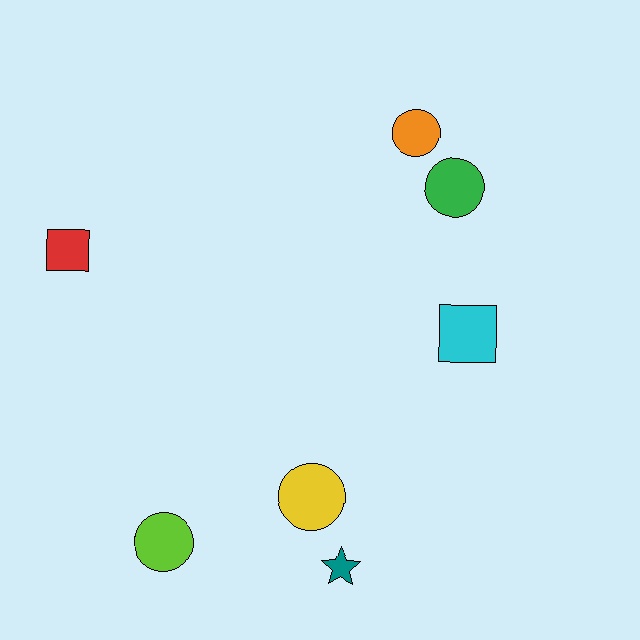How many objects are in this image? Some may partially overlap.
There are 7 objects.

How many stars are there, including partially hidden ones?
There is 1 star.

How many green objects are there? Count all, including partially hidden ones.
There is 1 green object.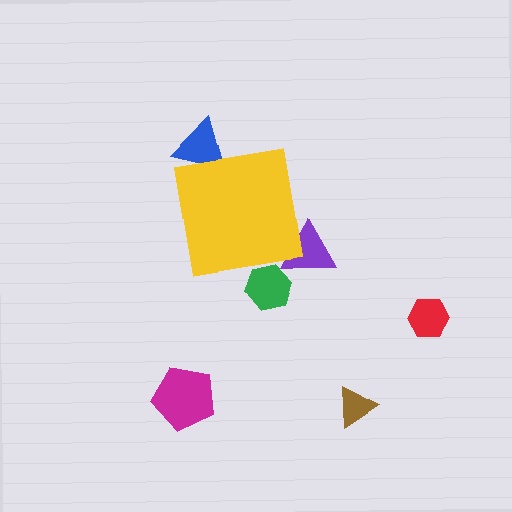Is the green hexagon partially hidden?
Yes, the green hexagon is partially hidden behind the yellow square.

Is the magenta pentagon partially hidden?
No, the magenta pentagon is fully visible.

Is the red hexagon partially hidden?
No, the red hexagon is fully visible.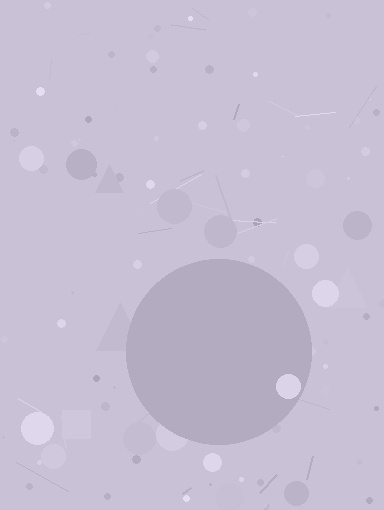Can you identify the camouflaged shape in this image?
The camouflaged shape is a circle.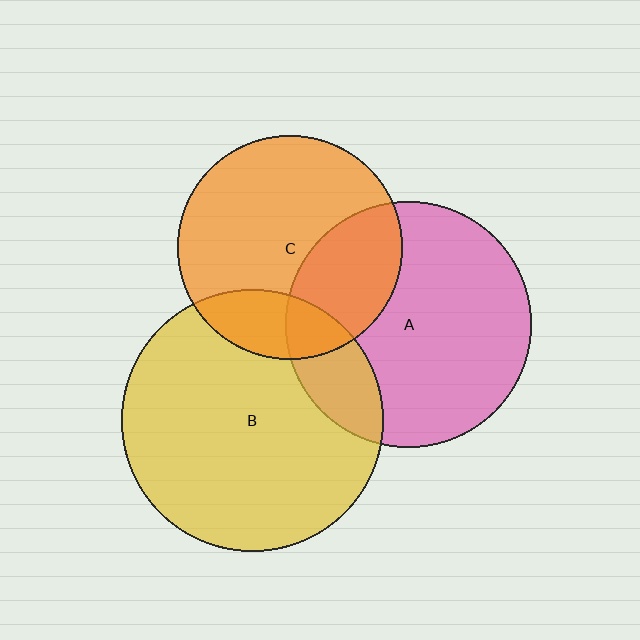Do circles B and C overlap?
Yes.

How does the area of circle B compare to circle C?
Approximately 1.4 times.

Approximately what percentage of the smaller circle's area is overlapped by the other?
Approximately 20%.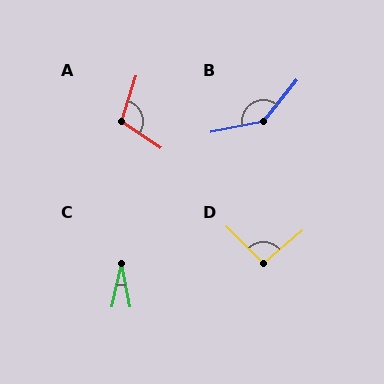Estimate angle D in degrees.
Approximately 94 degrees.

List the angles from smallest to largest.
C (23°), D (94°), A (106°), B (141°).